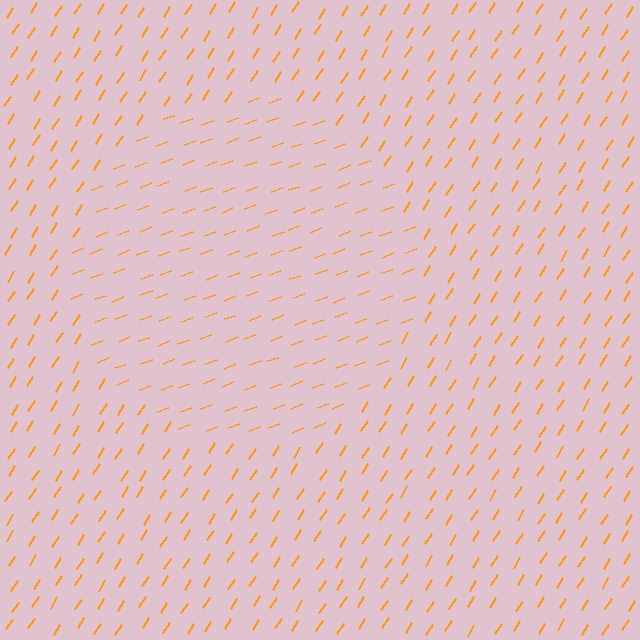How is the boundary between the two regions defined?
The boundary is defined purely by a change in line orientation (approximately 37 degrees difference). All lines are the same color and thickness.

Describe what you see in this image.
The image is filled with small orange line segments. A circle region in the image has lines oriented differently from the surrounding lines, creating a visible texture boundary.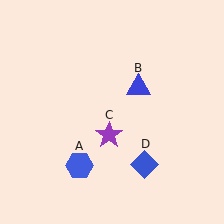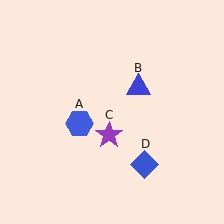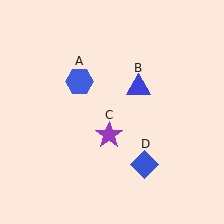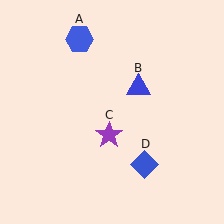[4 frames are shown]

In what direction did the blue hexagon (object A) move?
The blue hexagon (object A) moved up.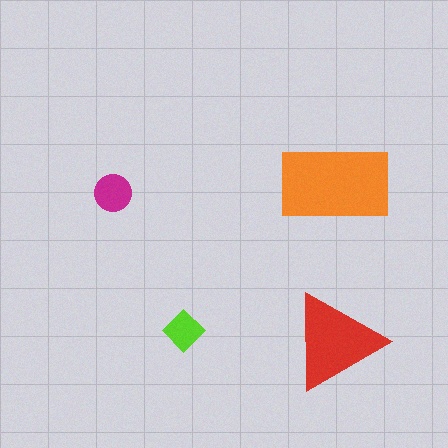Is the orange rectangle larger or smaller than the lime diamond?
Larger.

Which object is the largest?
The orange rectangle.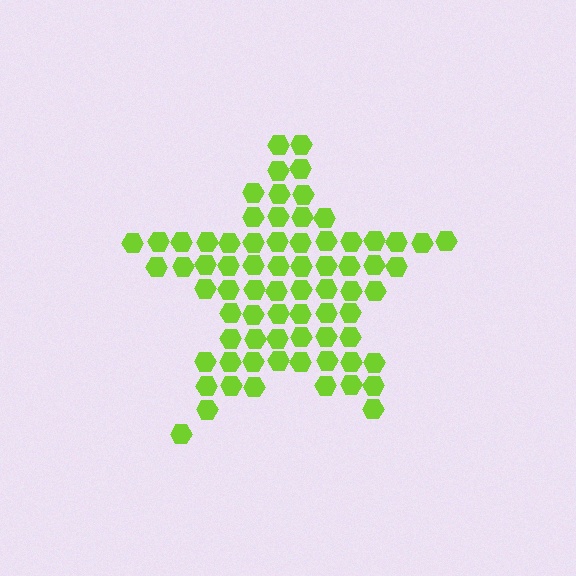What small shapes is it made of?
It is made of small hexagons.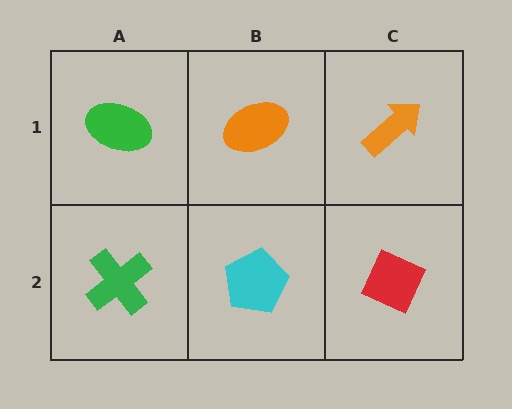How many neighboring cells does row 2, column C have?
2.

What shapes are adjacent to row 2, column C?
An orange arrow (row 1, column C), a cyan pentagon (row 2, column B).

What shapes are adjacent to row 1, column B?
A cyan pentagon (row 2, column B), a green ellipse (row 1, column A), an orange arrow (row 1, column C).